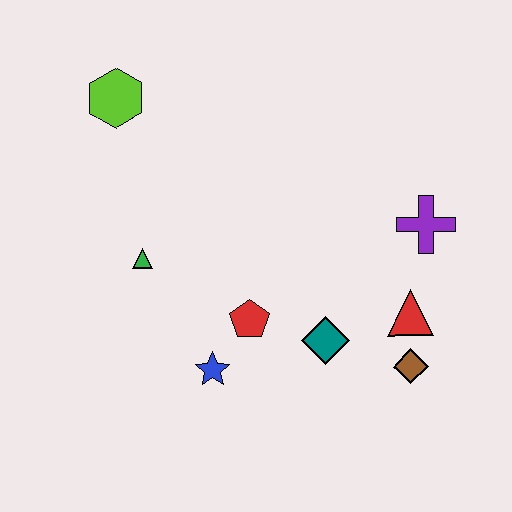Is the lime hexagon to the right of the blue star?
No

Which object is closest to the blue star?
The red pentagon is closest to the blue star.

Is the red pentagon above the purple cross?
No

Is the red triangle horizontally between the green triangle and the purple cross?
Yes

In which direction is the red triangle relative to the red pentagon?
The red triangle is to the right of the red pentagon.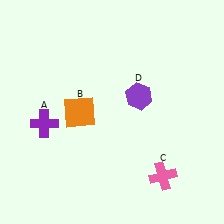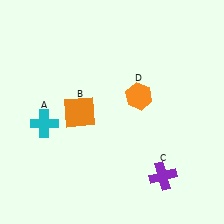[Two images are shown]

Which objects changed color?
A changed from purple to cyan. C changed from pink to purple. D changed from purple to orange.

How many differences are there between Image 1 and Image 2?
There are 3 differences between the two images.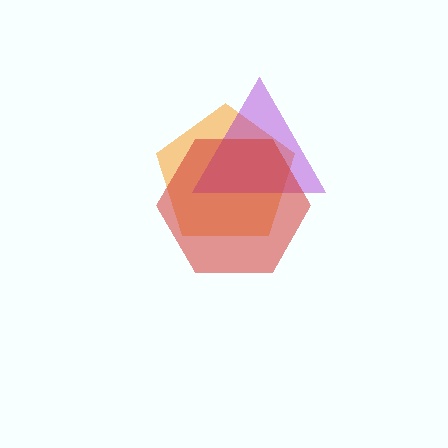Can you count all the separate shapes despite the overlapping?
Yes, there are 3 separate shapes.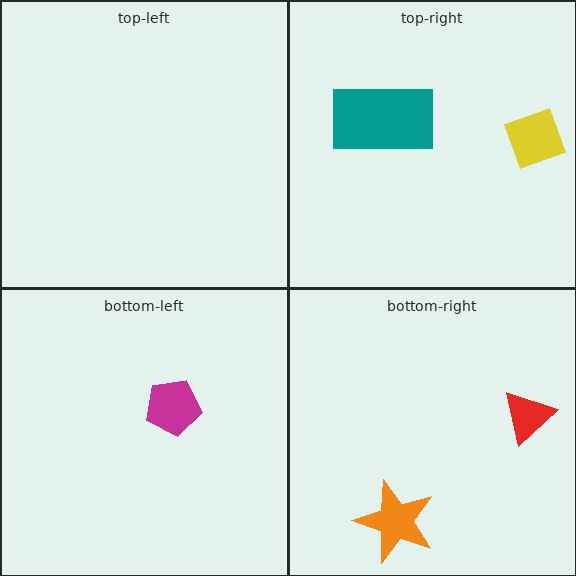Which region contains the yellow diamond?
The top-right region.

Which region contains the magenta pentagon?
The bottom-left region.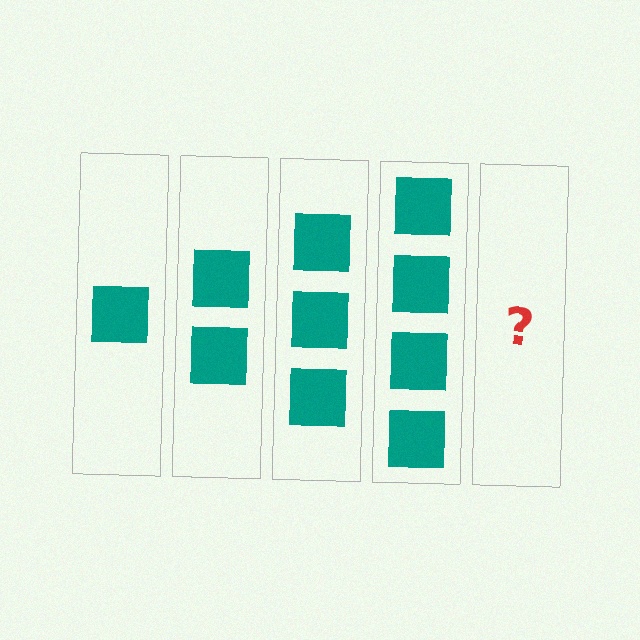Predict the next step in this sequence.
The next step is 5 squares.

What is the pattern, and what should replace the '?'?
The pattern is that each step adds one more square. The '?' should be 5 squares.